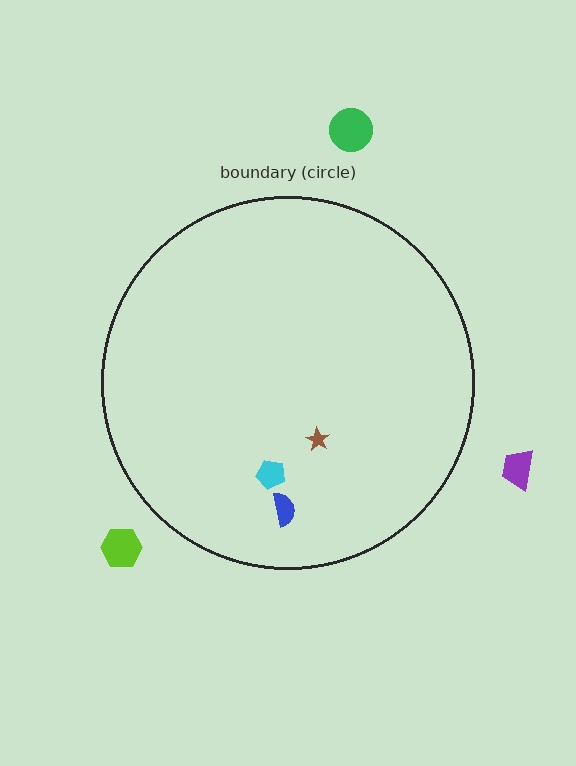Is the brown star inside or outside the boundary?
Inside.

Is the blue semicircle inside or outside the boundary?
Inside.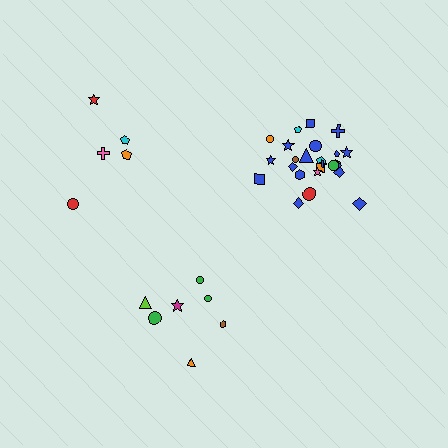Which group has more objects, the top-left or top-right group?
The top-right group.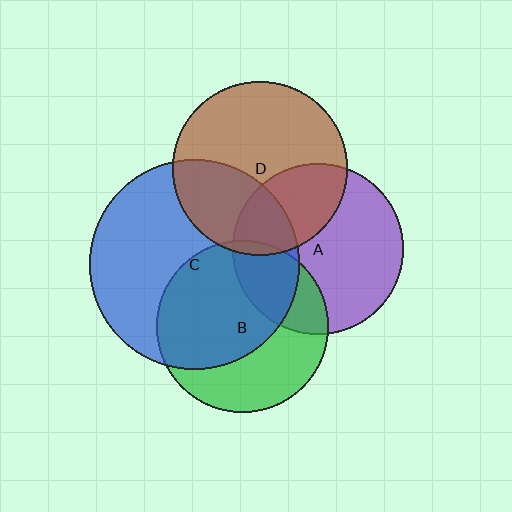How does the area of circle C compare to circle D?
Approximately 1.4 times.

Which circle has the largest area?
Circle C (blue).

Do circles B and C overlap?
Yes.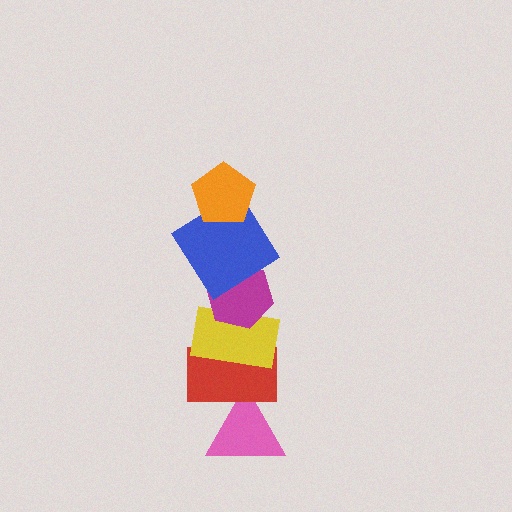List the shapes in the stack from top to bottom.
From top to bottom: the orange pentagon, the blue diamond, the magenta hexagon, the yellow rectangle, the red rectangle, the pink triangle.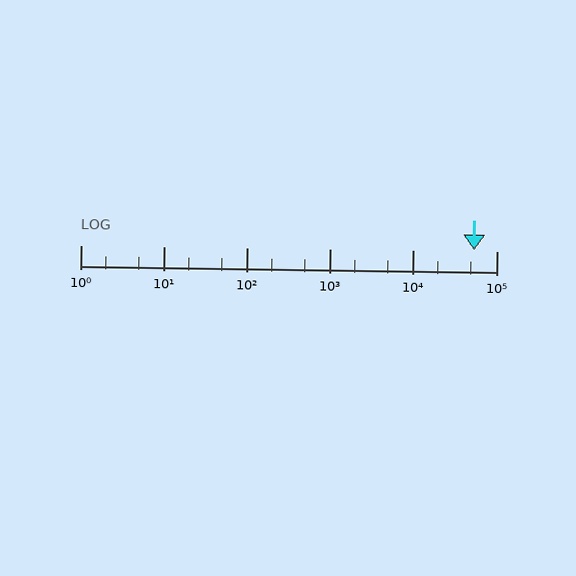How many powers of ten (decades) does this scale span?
The scale spans 5 decades, from 1 to 100000.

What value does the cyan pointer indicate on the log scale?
The pointer indicates approximately 54000.